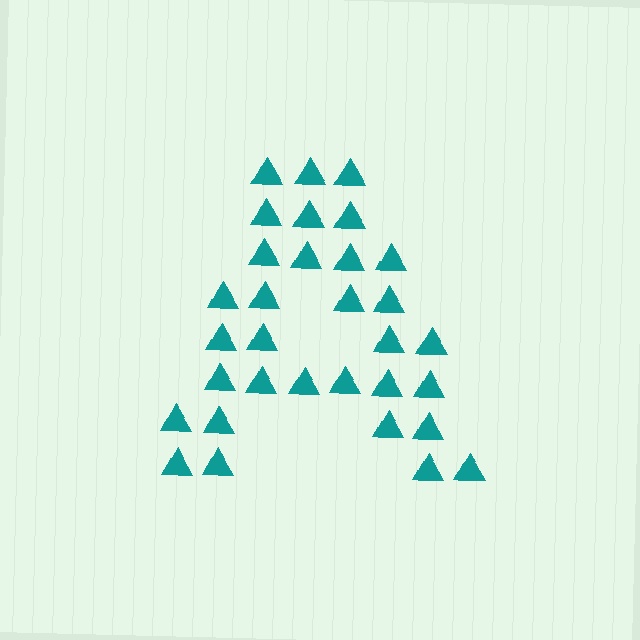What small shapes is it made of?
It is made of small triangles.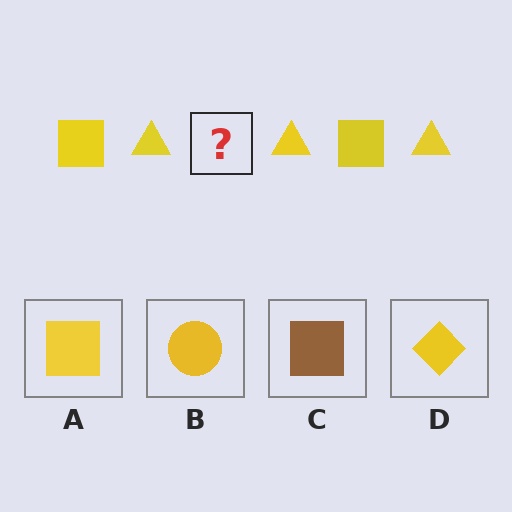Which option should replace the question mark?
Option A.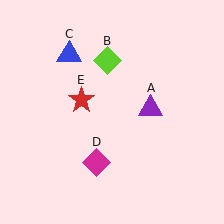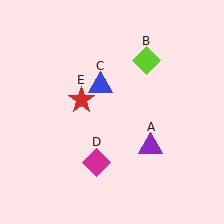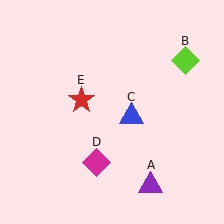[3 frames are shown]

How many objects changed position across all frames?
3 objects changed position: purple triangle (object A), lime diamond (object B), blue triangle (object C).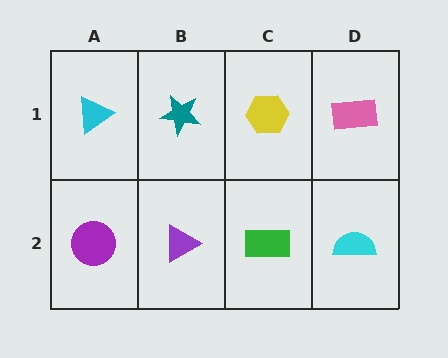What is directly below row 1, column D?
A cyan semicircle.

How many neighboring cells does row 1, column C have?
3.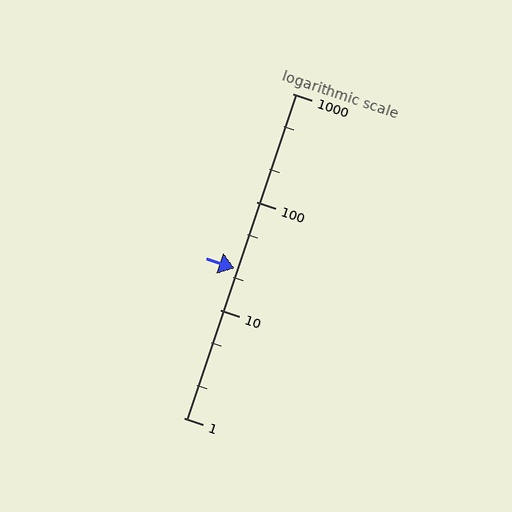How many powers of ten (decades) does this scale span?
The scale spans 3 decades, from 1 to 1000.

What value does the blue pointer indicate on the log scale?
The pointer indicates approximately 24.